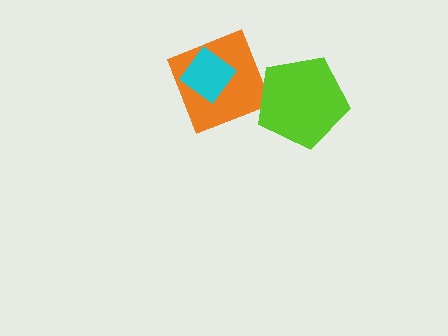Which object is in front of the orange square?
The cyan diamond is in front of the orange square.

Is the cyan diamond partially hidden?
No, no other shape covers it.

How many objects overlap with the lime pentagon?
0 objects overlap with the lime pentagon.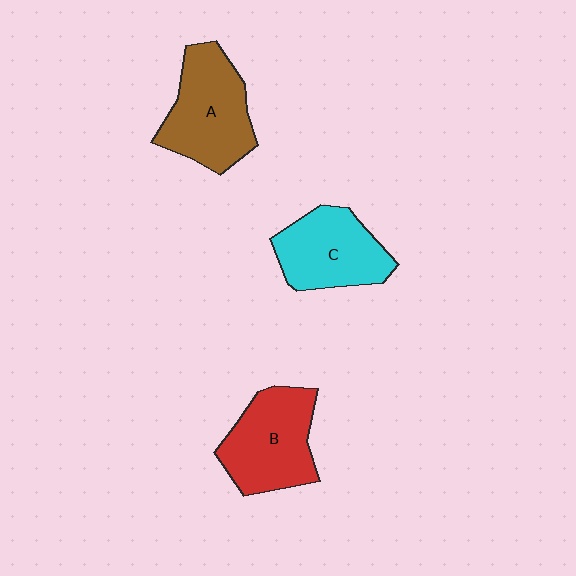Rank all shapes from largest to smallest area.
From largest to smallest: A (brown), B (red), C (cyan).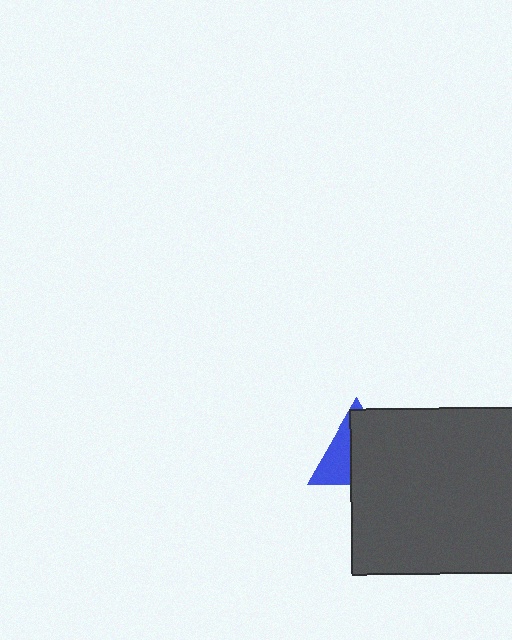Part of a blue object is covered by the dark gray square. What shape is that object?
It is a triangle.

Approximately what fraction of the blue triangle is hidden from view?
Roughly 63% of the blue triangle is hidden behind the dark gray square.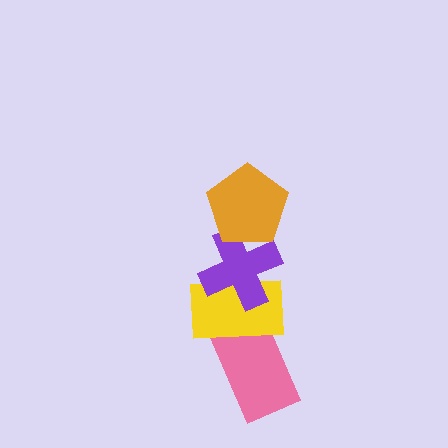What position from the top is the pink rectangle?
The pink rectangle is 4th from the top.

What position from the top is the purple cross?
The purple cross is 2nd from the top.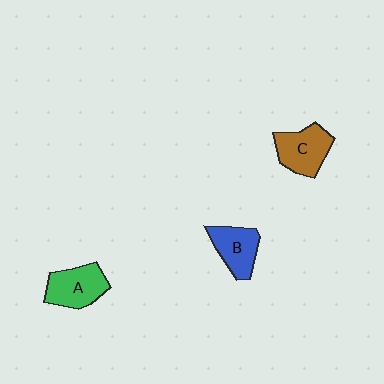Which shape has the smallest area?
Shape B (blue).